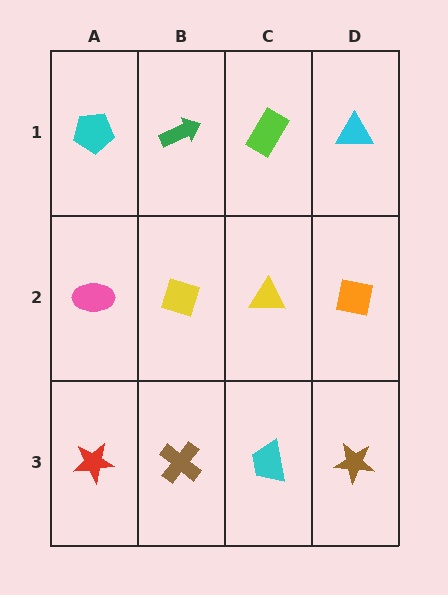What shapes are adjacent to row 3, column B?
A yellow diamond (row 2, column B), a red star (row 3, column A), a cyan trapezoid (row 3, column C).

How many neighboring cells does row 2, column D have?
3.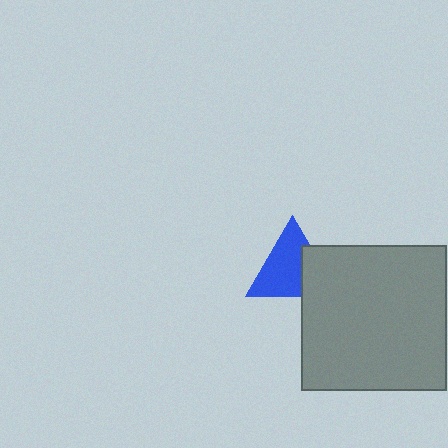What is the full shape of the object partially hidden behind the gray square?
The partially hidden object is a blue triangle.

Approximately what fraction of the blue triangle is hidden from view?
Roughly 31% of the blue triangle is hidden behind the gray square.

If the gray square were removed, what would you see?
You would see the complete blue triangle.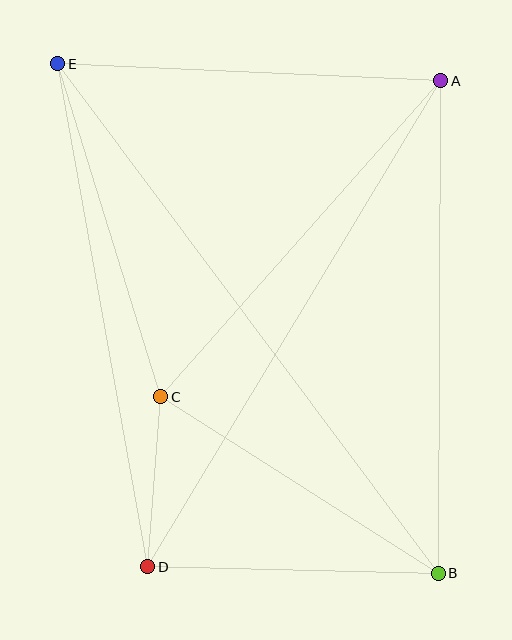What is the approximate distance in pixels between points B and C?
The distance between B and C is approximately 329 pixels.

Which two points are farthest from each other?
Points B and E are farthest from each other.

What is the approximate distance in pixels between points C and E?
The distance between C and E is approximately 348 pixels.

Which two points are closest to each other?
Points C and D are closest to each other.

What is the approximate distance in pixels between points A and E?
The distance between A and E is approximately 383 pixels.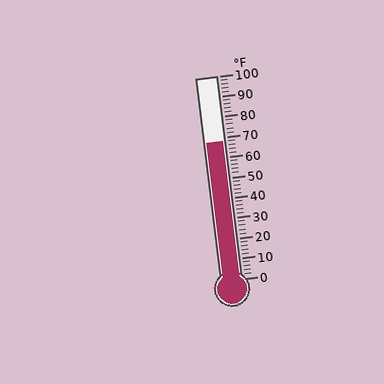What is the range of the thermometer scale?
The thermometer scale ranges from 0°F to 100°F.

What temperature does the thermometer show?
The thermometer shows approximately 68°F.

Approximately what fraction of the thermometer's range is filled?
The thermometer is filled to approximately 70% of its range.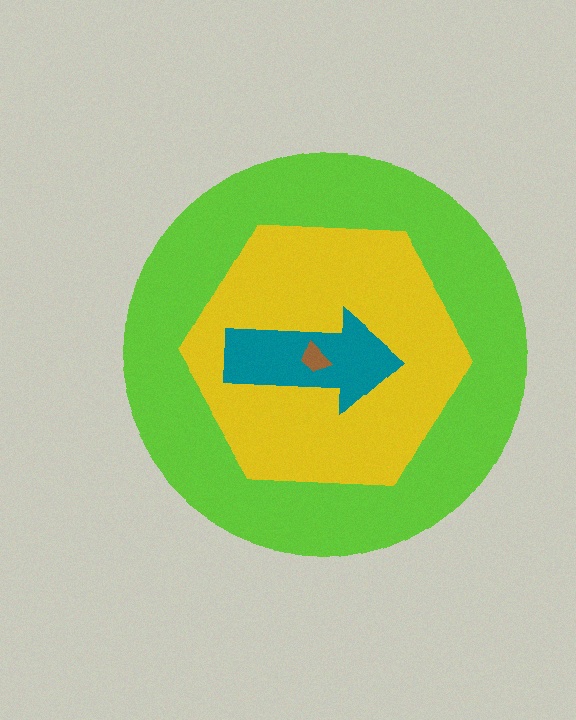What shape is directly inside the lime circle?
The yellow hexagon.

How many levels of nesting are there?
4.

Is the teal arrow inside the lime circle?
Yes.